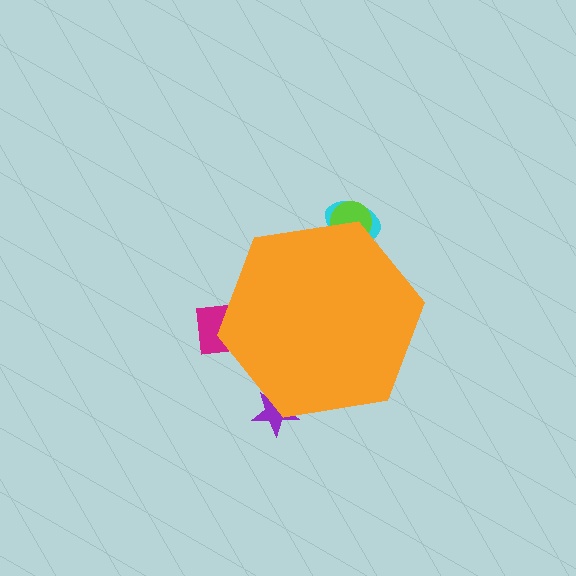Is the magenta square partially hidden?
Yes, the magenta square is partially hidden behind the orange hexagon.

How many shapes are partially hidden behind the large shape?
4 shapes are partially hidden.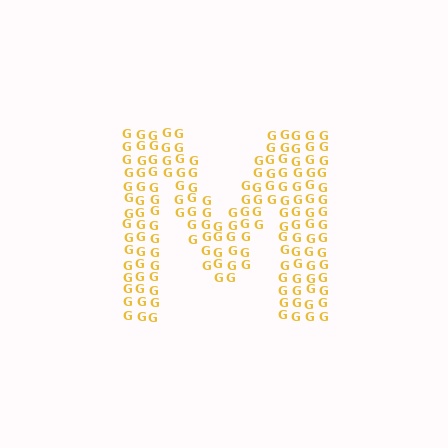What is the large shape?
The large shape is the letter M.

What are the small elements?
The small elements are letter G's.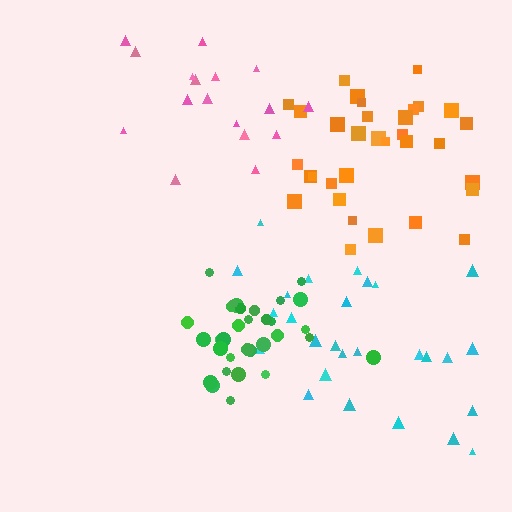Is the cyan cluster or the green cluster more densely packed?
Green.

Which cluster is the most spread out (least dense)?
Pink.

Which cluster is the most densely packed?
Green.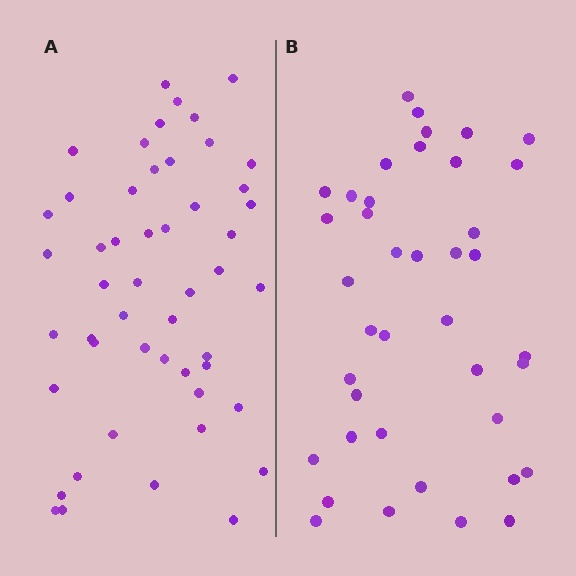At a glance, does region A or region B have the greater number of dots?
Region A (the left region) has more dots.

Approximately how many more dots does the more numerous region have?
Region A has roughly 10 or so more dots than region B.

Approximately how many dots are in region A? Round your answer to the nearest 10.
About 50 dots.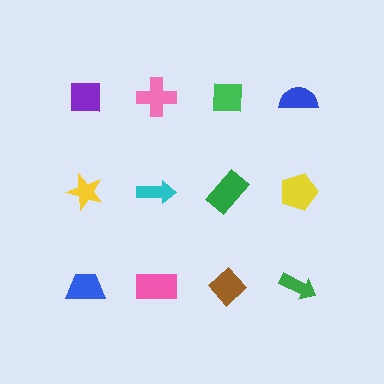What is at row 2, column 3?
A green rectangle.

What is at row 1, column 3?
A green square.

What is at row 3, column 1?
A blue trapezoid.